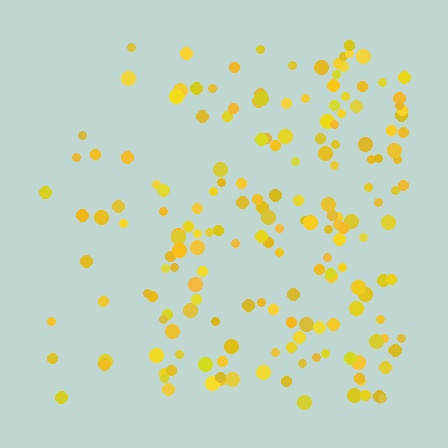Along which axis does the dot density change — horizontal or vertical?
Horizontal.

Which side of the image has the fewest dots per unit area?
The left.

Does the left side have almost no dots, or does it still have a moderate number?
Still a moderate number, just noticeably fewer than the right.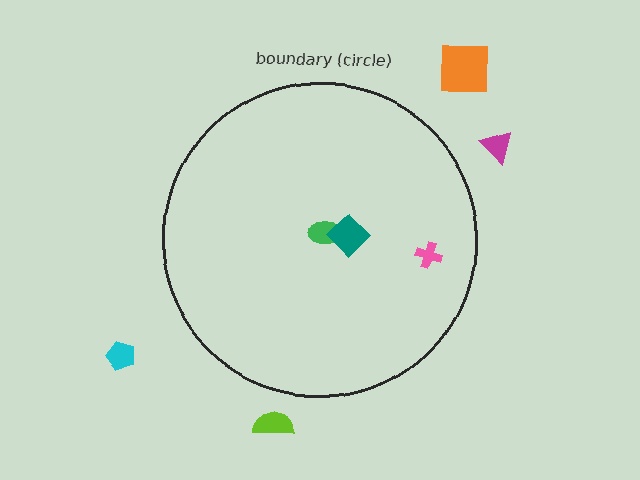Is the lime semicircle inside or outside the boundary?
Outside.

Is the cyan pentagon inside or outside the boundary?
Outside.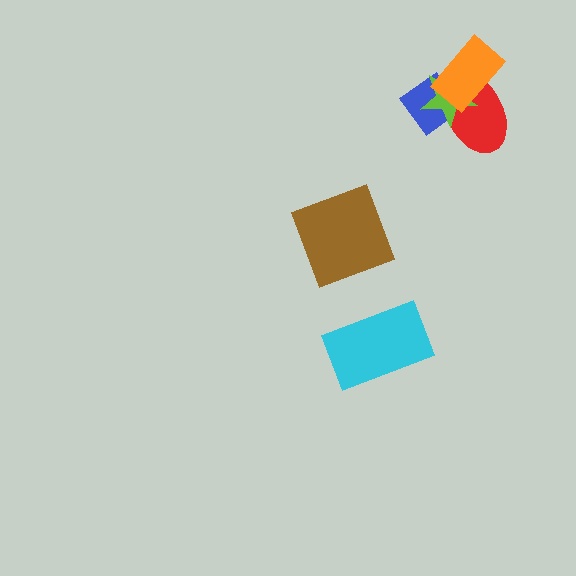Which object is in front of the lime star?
The orange rectangle is in front of the lime star.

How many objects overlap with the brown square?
0 objects overlap with the brown square.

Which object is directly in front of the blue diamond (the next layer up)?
The red ellipse is directly in front of the blue diamond.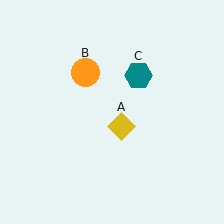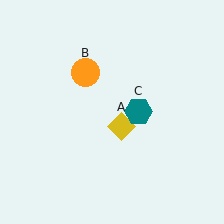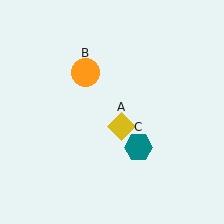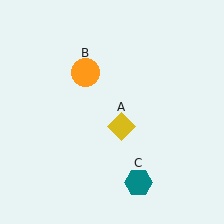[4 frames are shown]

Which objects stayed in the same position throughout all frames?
Yellow diamond (object A) and orange circle (object B) remained stationary.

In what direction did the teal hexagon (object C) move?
The teal hexagon (object C) moved down.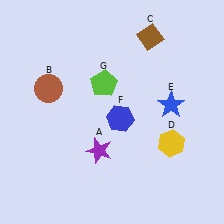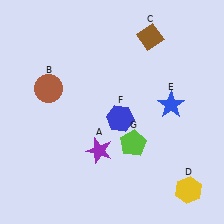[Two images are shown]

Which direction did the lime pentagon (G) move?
The lime pentagon (G) moved down.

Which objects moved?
The objects that moved are: the yellow hexagon (D), the lime pentagon (G).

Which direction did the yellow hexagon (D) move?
The yellow hexagon (D) moved down.